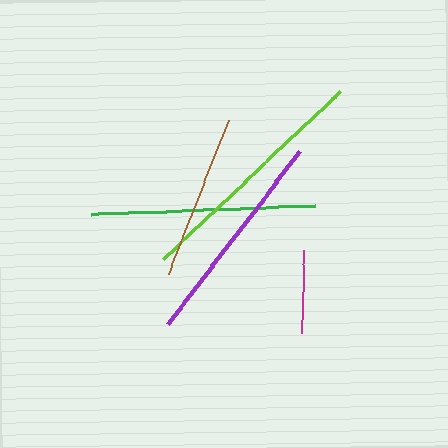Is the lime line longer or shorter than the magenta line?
The lime line is longer than the magenta line.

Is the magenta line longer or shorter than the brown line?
The brown line is longer than the magenta line.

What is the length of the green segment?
The green segment is approximately 224 pixels long.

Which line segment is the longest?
The lime line is the longest at approximately 244 pixels.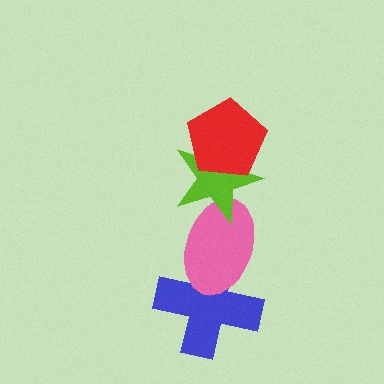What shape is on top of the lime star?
The red pentagon is on top of the lime star.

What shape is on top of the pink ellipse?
The lime star is on top of the pink ellipse.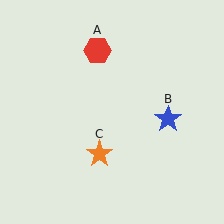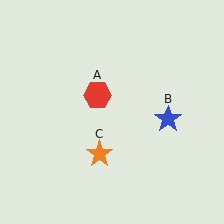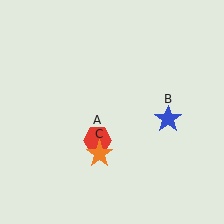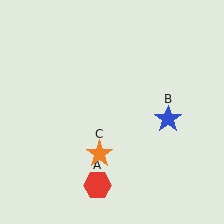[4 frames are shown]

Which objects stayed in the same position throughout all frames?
Blue star (object B) and orange star (object C) remained stationary.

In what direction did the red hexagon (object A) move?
The red hexagon (object A) moved down.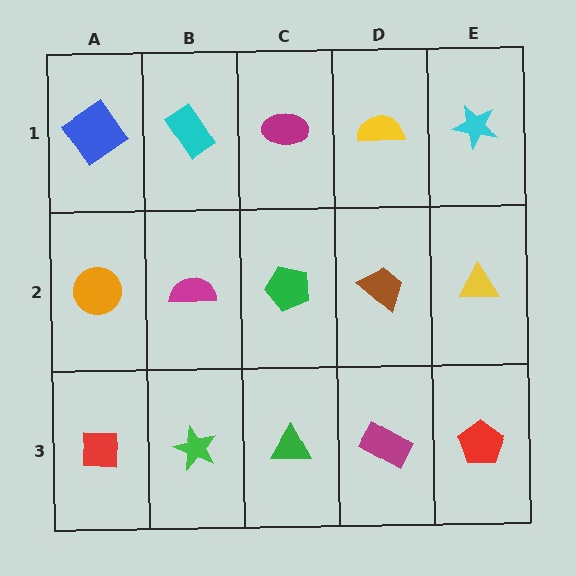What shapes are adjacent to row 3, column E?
A yellow triangle (row 2, column E), a magenta rectangle (row 3, column D).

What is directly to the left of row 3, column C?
A green star.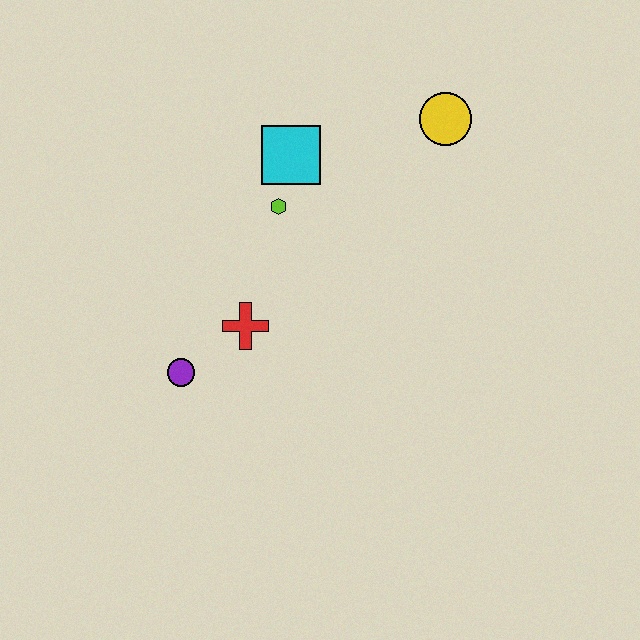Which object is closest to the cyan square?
The lime hexagon is closest to the cyan square.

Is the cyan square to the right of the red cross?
Yes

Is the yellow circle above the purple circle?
Yes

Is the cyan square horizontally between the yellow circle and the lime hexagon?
Yes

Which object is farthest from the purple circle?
The yellow circle is farthest from the purple circle.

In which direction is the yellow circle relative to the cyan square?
The yellow circle is to the right of the cyan square.